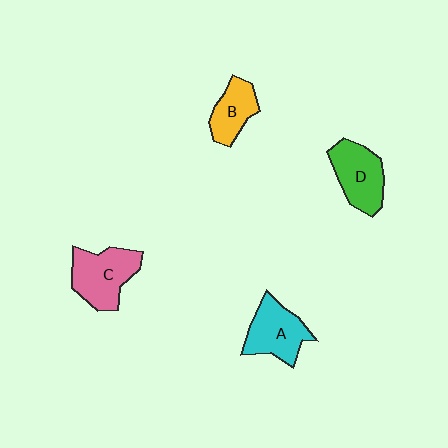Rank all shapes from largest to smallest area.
From largest to smallest: C (pink), D (green), A (cyan), B (yellow).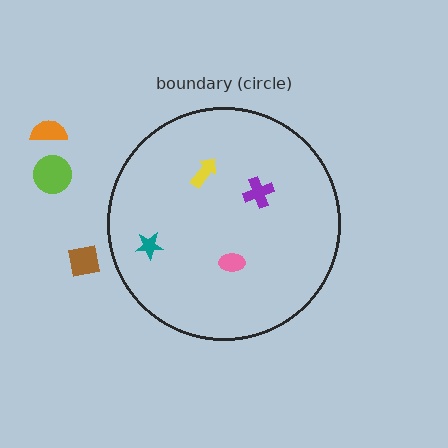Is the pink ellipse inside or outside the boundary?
Inside.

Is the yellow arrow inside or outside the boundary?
Inside.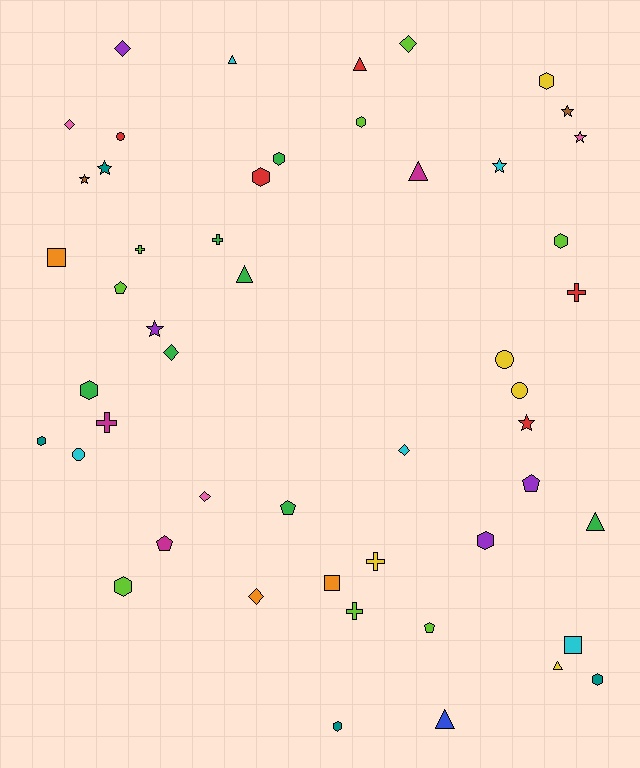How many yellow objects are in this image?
There are 5 yellow objects.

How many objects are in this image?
There are 50 objects.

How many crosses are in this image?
There are 6 crosses.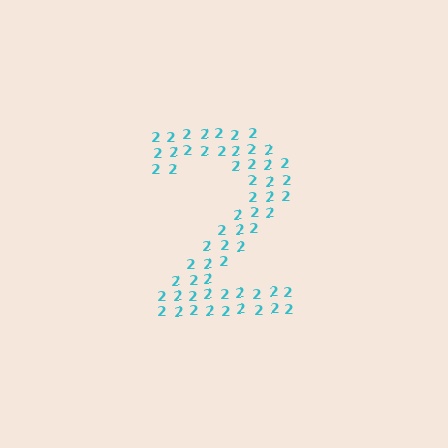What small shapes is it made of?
It is made of small digit 2's.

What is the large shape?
The large shape is the digit 2.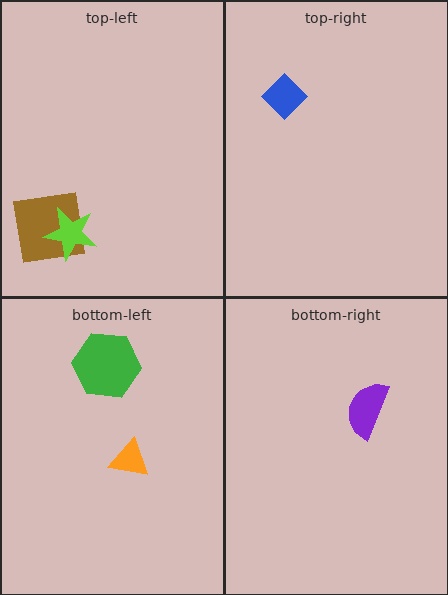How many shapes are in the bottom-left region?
2.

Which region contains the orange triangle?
The bottom-left region.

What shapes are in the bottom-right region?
The purple semicircle.